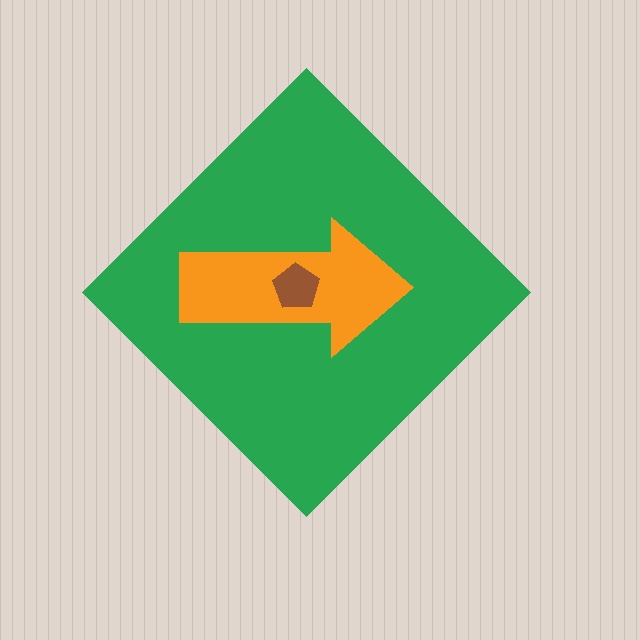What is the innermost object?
The brown pentagon.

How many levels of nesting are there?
3.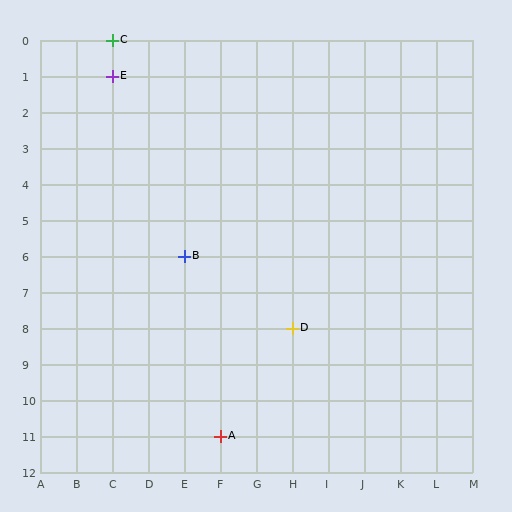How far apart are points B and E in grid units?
Points B and E are 2 columns and 5 rows apart (about 5.4 grid units diagonally).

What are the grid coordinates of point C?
Point C is at grid coordinates (C, 0).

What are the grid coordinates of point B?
Point B is at grid coordinates (E, 6).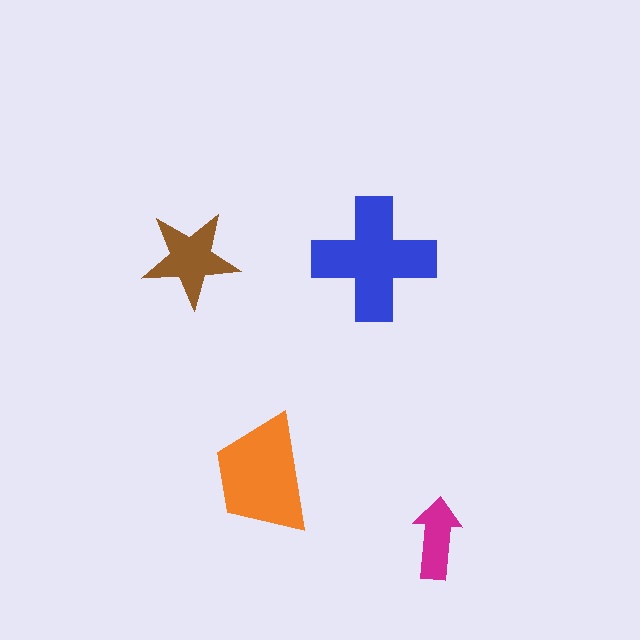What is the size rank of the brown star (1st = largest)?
3rd.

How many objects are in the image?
There are 4 objects in the image.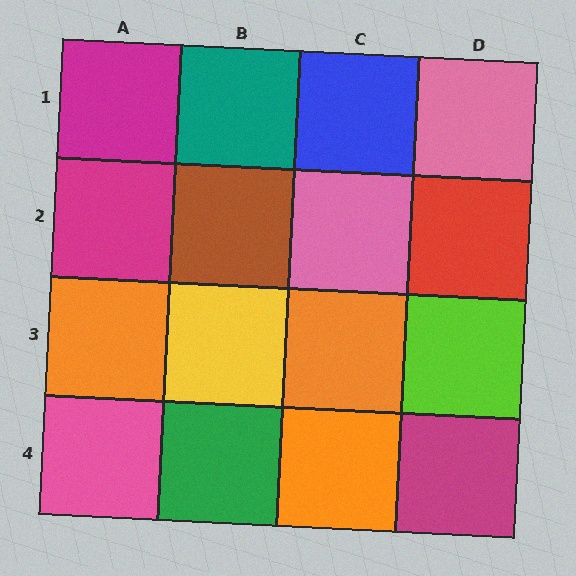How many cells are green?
1 cell is green.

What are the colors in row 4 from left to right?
Pink, green, orange, magenta.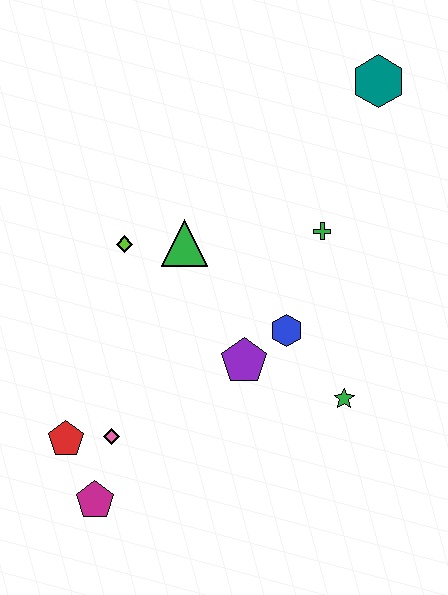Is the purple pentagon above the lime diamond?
No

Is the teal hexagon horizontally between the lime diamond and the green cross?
No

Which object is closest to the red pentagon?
The pink diamond is closest to the red pentagon.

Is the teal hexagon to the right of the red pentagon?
Yes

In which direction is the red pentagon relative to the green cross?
The red pentagon is to the left of the green cross.